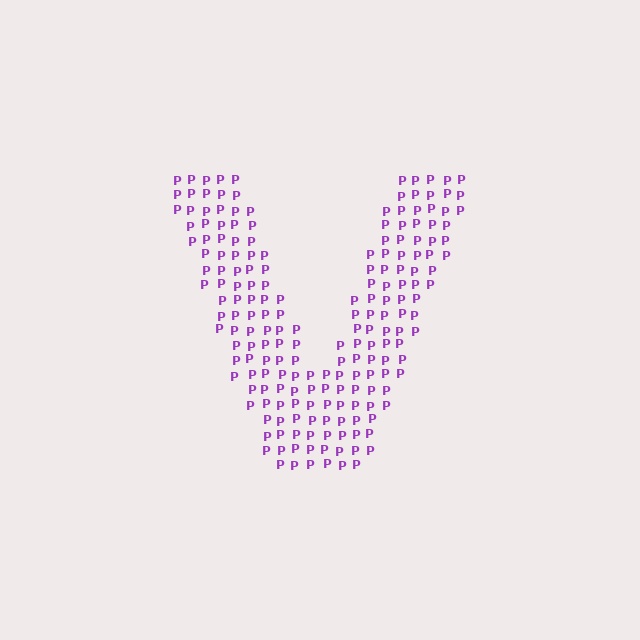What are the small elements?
The small elements are letter P's.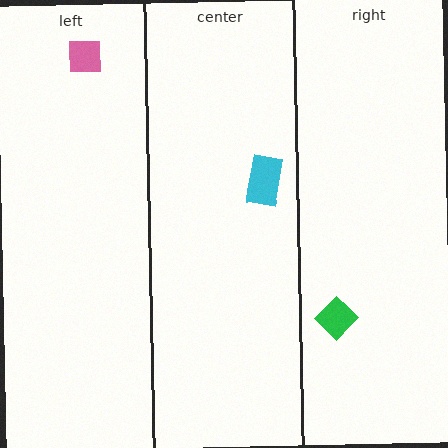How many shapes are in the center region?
1.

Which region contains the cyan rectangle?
The center region.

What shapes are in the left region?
The pink square.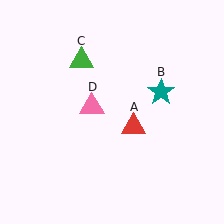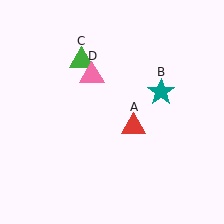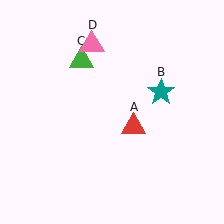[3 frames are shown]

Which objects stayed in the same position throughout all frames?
Red triangle (object A) and teal star (object B) and green triangle (object C) remained stationary.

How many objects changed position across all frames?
1 object changed position: pink triangle (object D).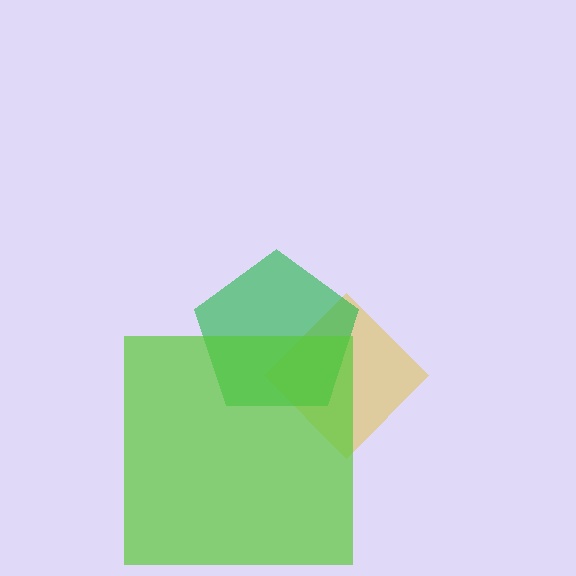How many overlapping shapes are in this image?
There are 3 overlapping shapes in the image.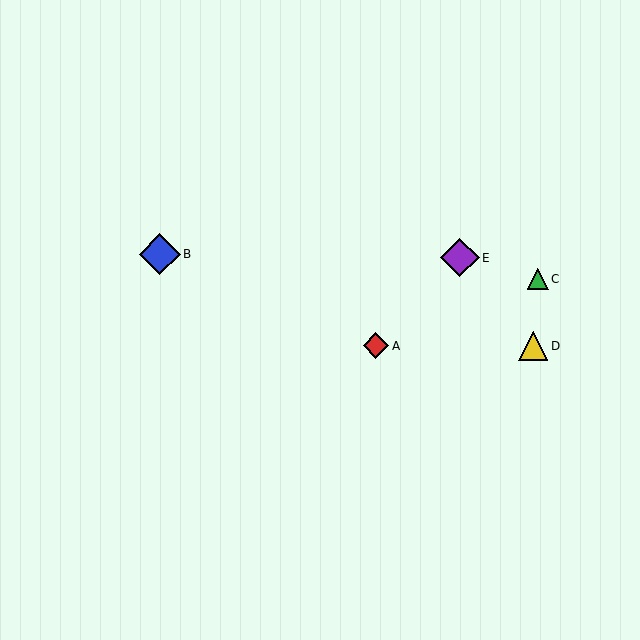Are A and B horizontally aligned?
No, A is at y≈346 and B is at y≈254.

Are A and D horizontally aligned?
Yes, both are at y≈346.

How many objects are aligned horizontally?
2 objects (A, D) are aligned horizontally.